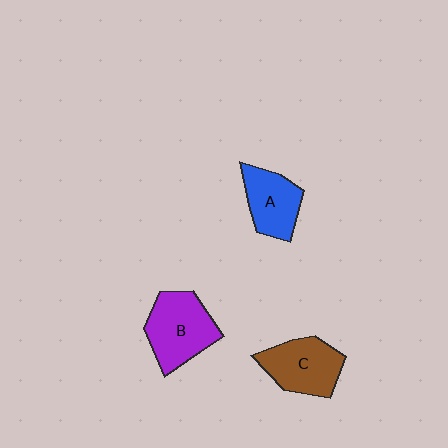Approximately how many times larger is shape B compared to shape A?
Approximately 1.3 times.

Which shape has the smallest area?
Shape A (blue).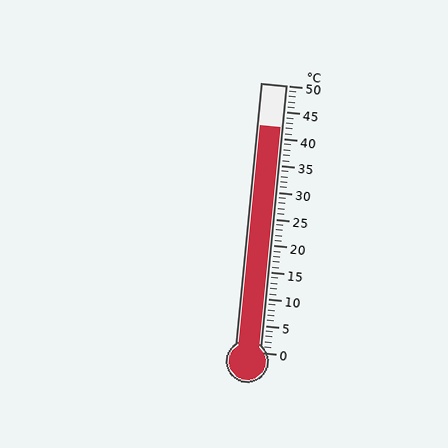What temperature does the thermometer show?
The thermometer shows approximately 42°C.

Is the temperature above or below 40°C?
The temperature is above 40°C.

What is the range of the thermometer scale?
The thermometer scale ranges from 0°C to 50°C.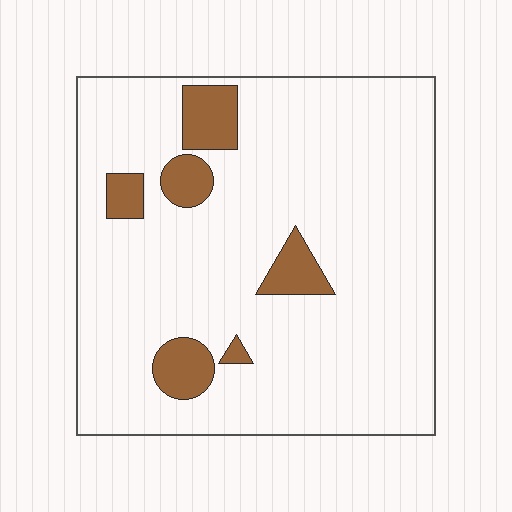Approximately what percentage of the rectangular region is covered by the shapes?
Approximately 10%.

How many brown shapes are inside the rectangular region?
6.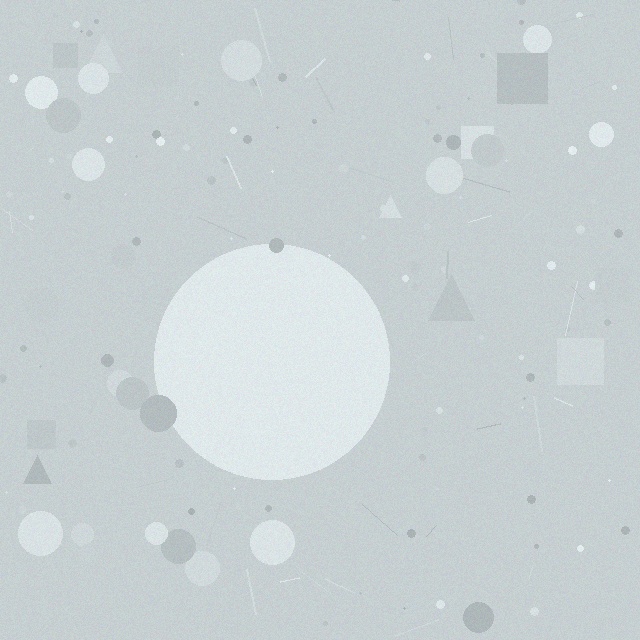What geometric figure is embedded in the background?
A circle is embedded in the background.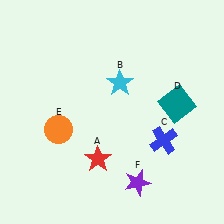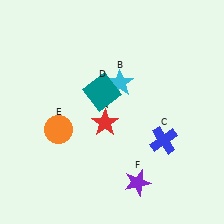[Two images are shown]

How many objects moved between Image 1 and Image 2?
2 objects moved between the two images.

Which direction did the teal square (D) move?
The teal square (D) moved left.